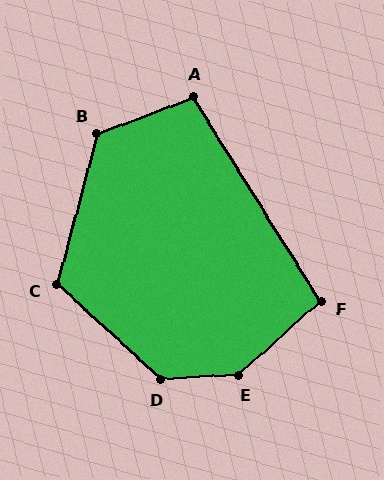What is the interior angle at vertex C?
Approximately 117 degrees (obtuse).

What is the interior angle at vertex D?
Approximately 135 degrees (obtuse).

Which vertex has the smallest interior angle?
F, at approximately 100 degrees.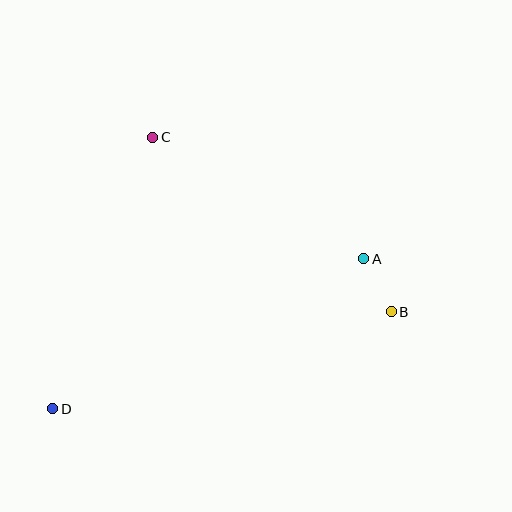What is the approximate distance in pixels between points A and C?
The distance between A and C is approximately 243 pixels.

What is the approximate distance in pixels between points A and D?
The distance between A and D is approximately 345 pixels.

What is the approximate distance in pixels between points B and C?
The distance between B and C is approximately 296 pixels.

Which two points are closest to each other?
Points A and B are closest to each other.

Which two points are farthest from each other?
Points B and D are farthest from each other.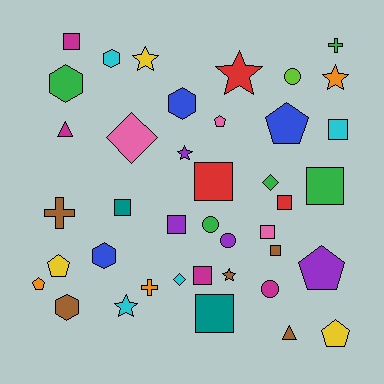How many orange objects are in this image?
There are 3 orange objects.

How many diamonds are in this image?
There are 3 diamonds.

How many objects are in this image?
There are 40 objects.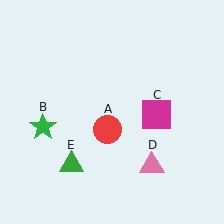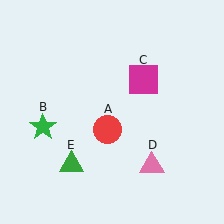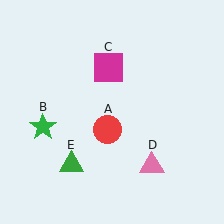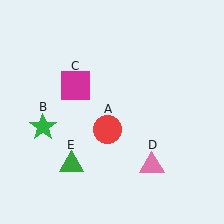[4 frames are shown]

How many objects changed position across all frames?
1 object changed position: magenta square (object C).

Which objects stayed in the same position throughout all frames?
Red circle (object A) and green star (object B) and pink triangle (object D) and green triangle (object E) remained stationary.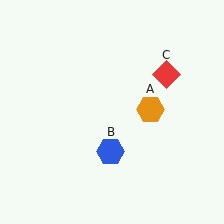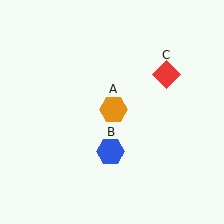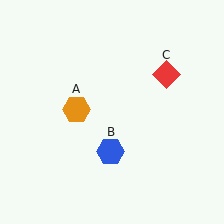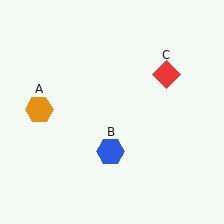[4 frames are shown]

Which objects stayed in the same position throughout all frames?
Blue hexagon (object B) and red diamond (object C) remained stationary.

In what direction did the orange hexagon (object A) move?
The orange hexagon (object A) moved left.